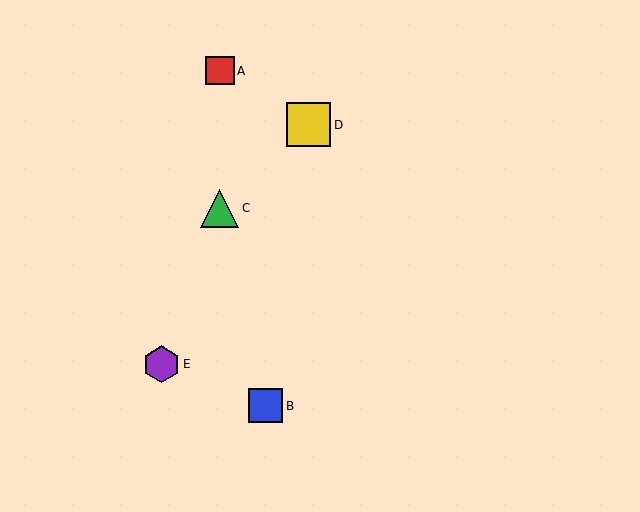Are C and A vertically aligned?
Yes, both are at x≈220.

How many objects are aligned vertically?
2 objects (A, C) are aligned vertically.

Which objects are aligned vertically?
Objects A, C are aligned vertically.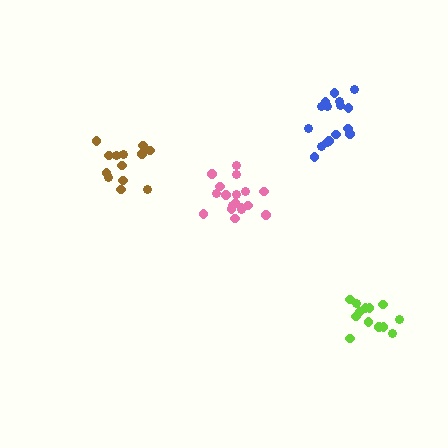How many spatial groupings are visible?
There are 4 spatial groupings.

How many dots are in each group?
Group 1: 13 dots, Group 2: 18 dots, Group 3: 16 dots, Group 4: 13 dots (60 total).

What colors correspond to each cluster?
The clusters are colored: brown, pink, blue, lime.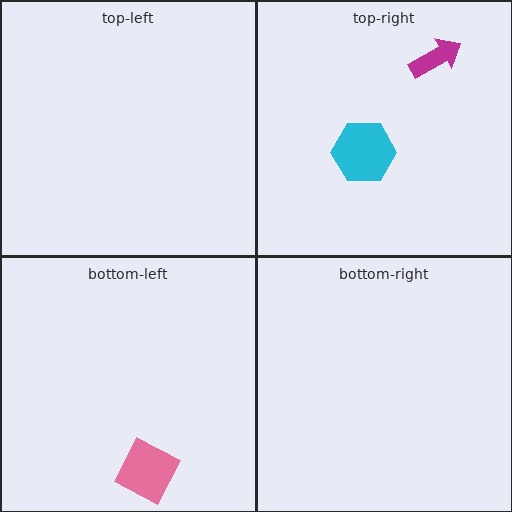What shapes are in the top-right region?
The magenta arrow, the cyan hexagon.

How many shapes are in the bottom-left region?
1.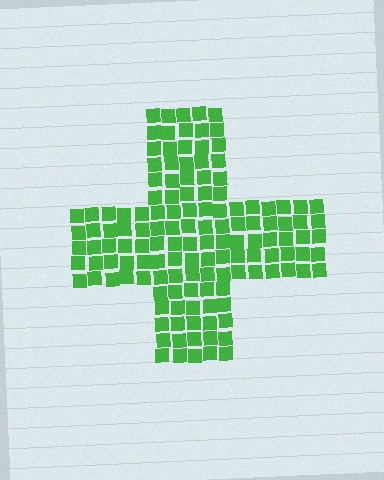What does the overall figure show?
The overall figure shows a cross.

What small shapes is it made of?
It is made of small squares.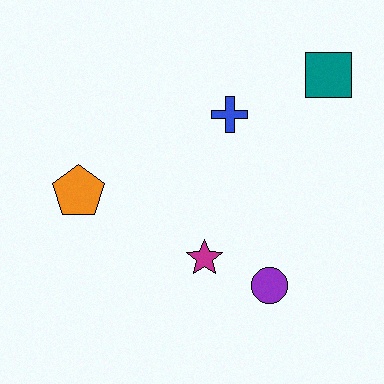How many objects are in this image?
There are 5 objects.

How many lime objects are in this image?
There are no lime objects.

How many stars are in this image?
There is 1 star.